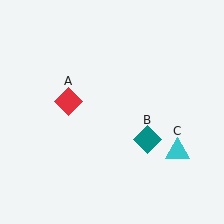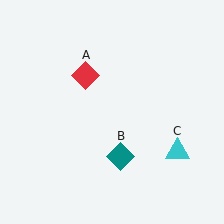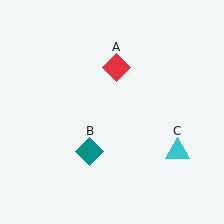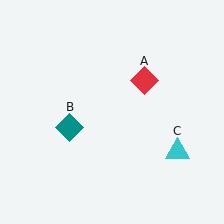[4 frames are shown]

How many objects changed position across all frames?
2 objects changed position: red diamond (object A), teal diamond (object B).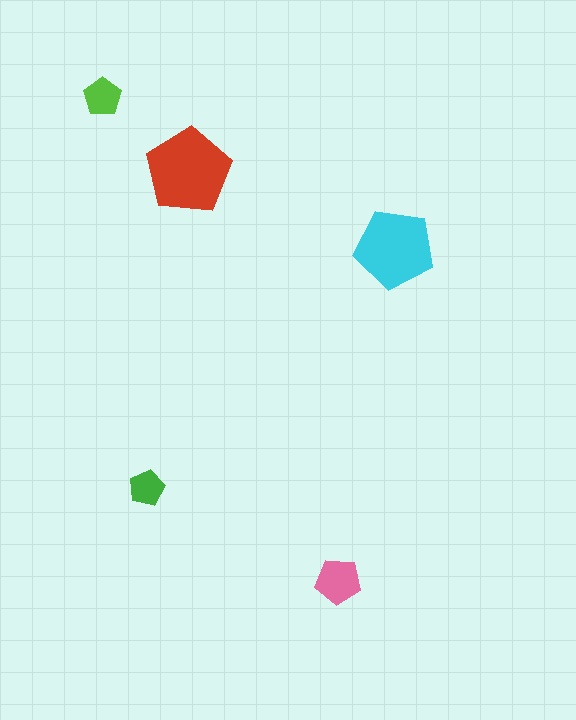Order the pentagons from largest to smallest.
the red one, the cyan one, the pink one, the lime one, the green one.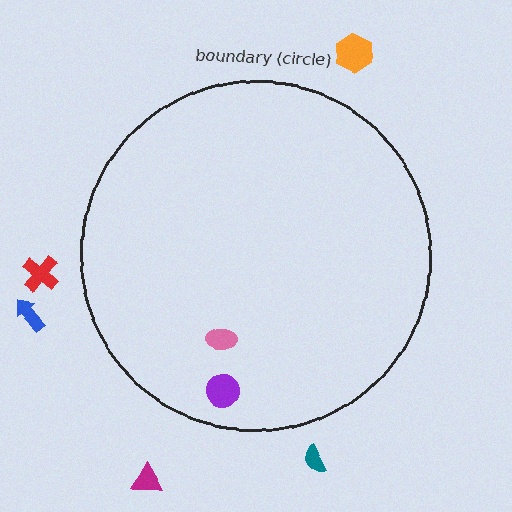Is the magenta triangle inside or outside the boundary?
Outside.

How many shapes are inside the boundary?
2 inside, 5 outside.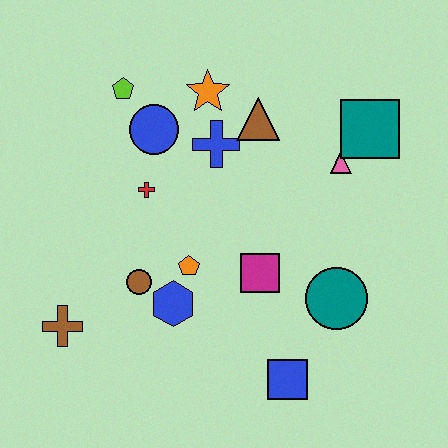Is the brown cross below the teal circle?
Yes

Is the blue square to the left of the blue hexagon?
No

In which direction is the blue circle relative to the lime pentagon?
The blue circle is below the lime pentagon.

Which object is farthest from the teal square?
The brown cross is farthest from the teal square.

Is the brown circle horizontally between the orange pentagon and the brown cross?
Yes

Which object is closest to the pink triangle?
The teal square is closest to the pink triangle.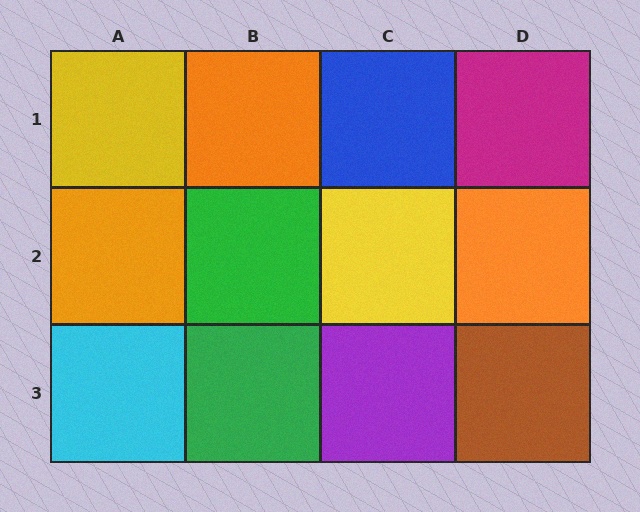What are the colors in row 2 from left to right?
Orange, green, yellow, orange.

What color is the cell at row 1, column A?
Yellow.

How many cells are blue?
1 cell is blue.